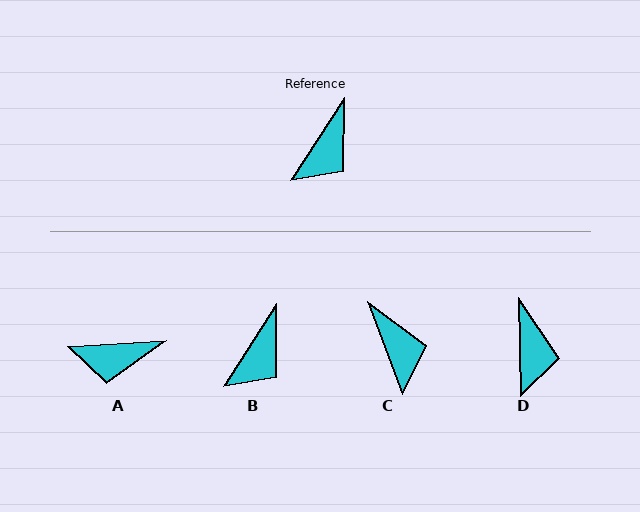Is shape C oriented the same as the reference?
No, it is off by about 54 degrees.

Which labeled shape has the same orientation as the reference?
B.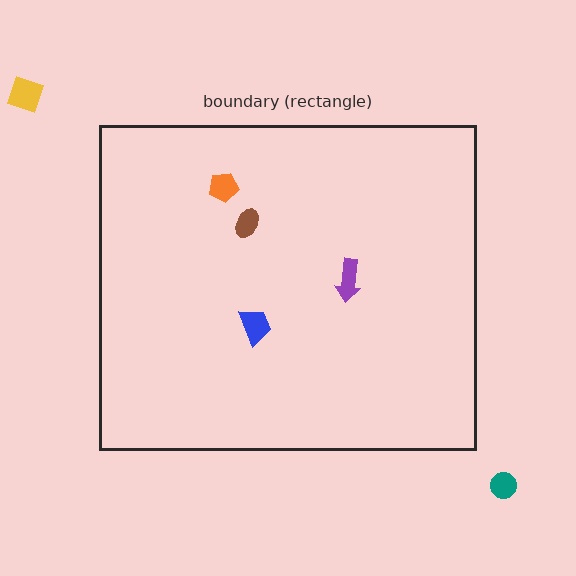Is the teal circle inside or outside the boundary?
Outside.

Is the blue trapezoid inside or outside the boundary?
Inside.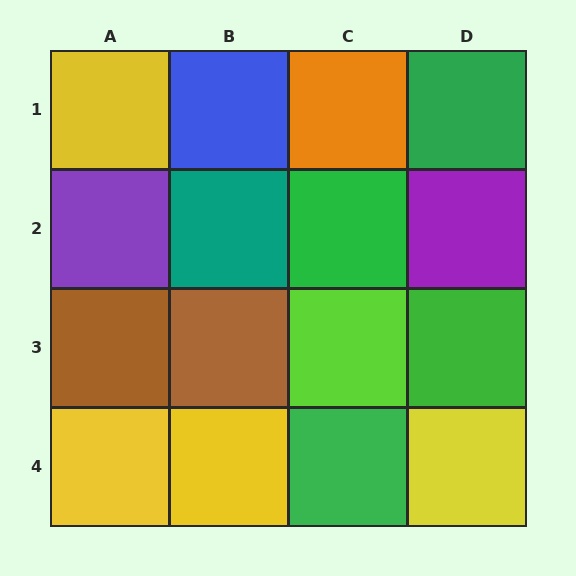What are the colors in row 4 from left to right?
Yellow, yellow, green, yellow.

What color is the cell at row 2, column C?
Green.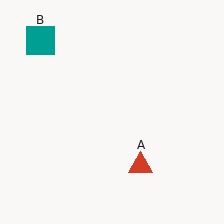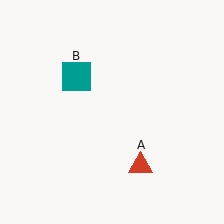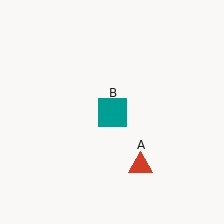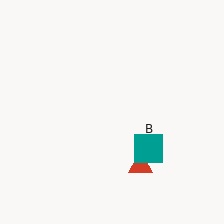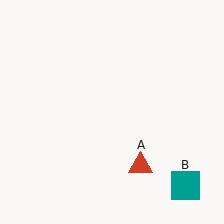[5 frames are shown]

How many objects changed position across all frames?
1 object changed position: teal square (object B).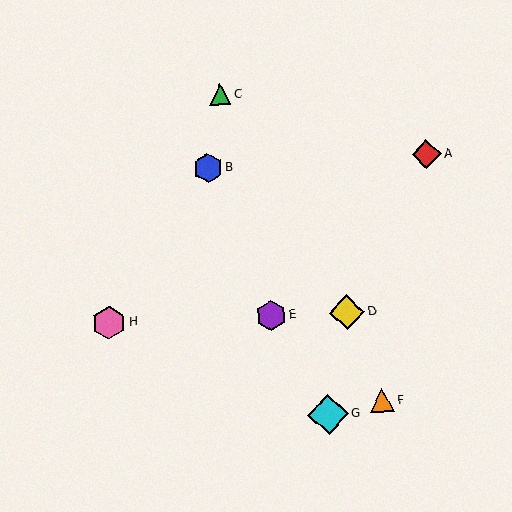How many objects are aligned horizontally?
3 objects (D, E, H) are aligned horizontally.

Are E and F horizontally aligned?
No, E is at y≈316 and F is at y≈400.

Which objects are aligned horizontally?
Objects D, E, H are aligned horizontally.